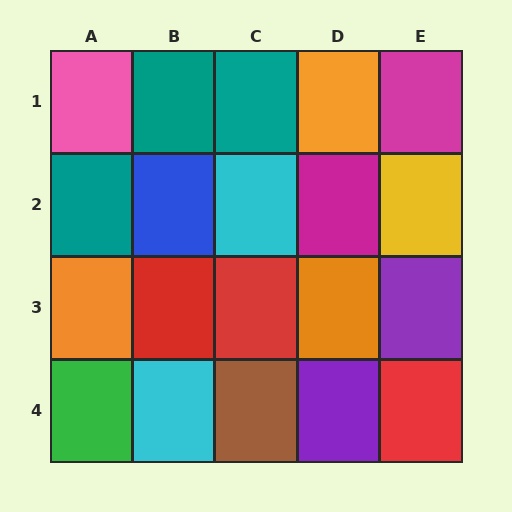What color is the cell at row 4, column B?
Cyan.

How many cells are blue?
1 cell is blue.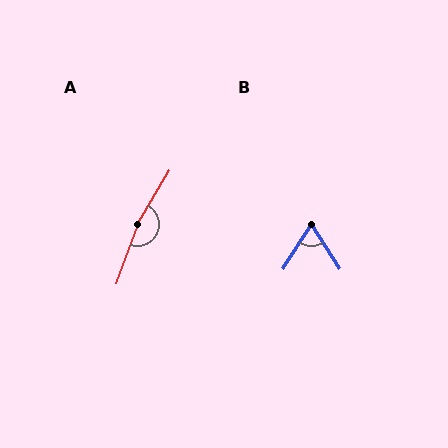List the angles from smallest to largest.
B (65°), A (169°).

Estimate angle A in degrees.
Approximately 169 degrees.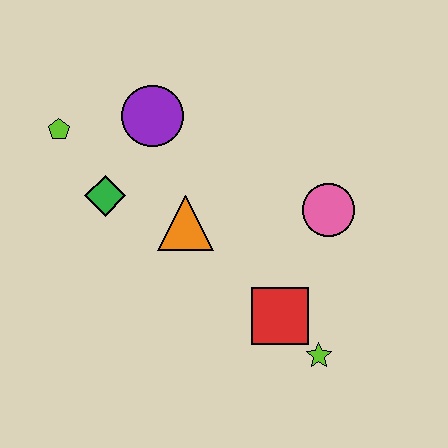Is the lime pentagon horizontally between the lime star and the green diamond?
No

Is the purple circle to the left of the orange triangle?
Yes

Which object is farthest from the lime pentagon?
The lime star is farthest from the lime pentagon.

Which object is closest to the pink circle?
The red square is closest to the pink circle.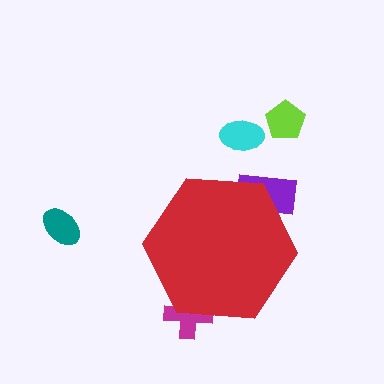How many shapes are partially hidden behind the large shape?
2 shapes are partially hidden.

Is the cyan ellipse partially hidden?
No, the cyan ellipse is fully visible.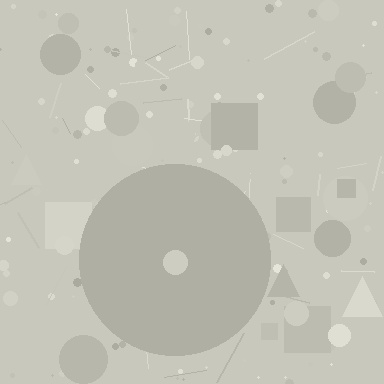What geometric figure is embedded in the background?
A circle is embedded in the background.